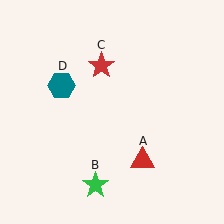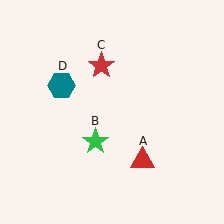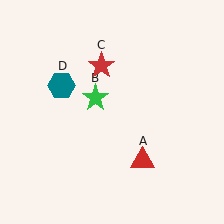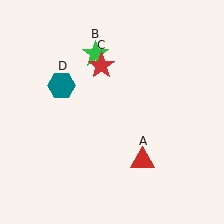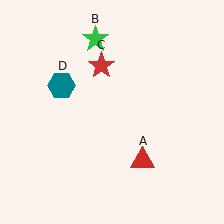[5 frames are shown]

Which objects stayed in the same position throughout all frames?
Red triangle (object A) and red star (object C) and teal hexagon (object D) remained stationary.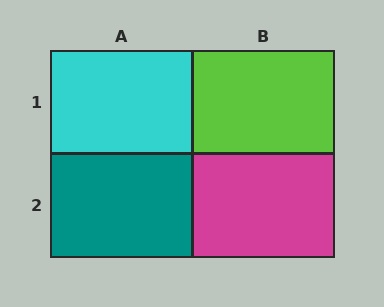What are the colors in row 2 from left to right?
Teal, magenta.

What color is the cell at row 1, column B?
Lime.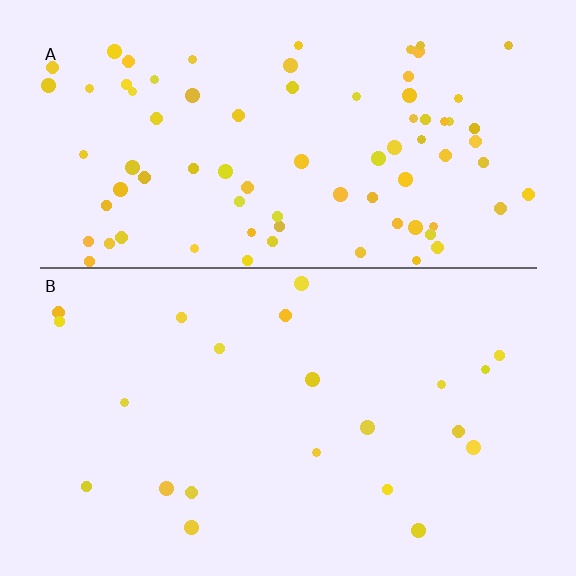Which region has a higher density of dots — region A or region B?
A (the top).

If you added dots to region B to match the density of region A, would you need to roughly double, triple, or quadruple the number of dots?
Approximately quadruple.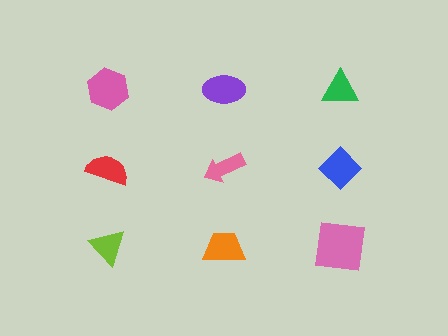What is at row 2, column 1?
A red semicircle.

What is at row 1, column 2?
A purple ellipse.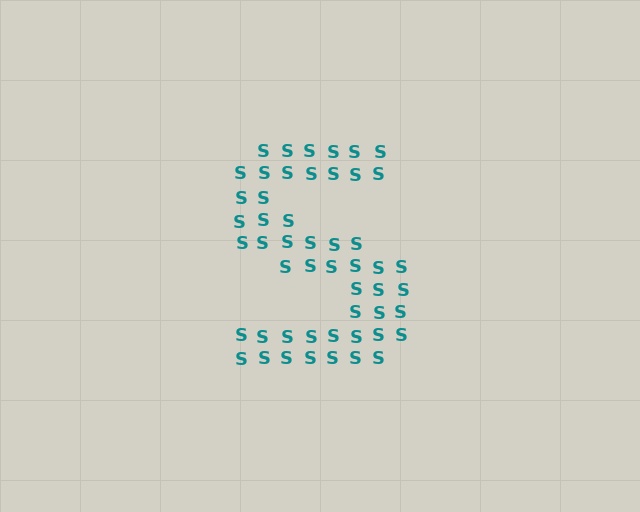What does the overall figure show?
The overall figure shows the letter S.